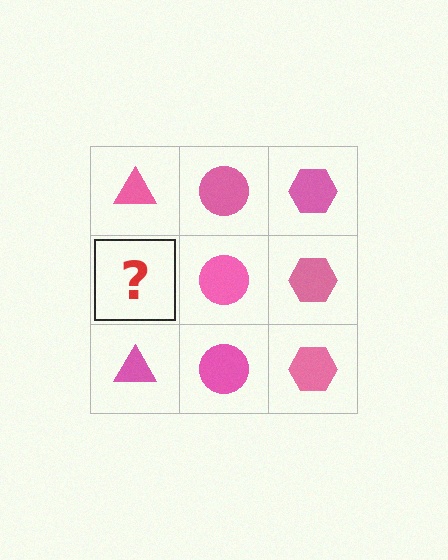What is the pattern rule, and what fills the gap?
The rule is that each column has a consistent shape. The gap should be filled with a pink triangle.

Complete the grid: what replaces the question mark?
The question mark should be replaced with a pink triangle.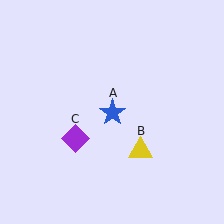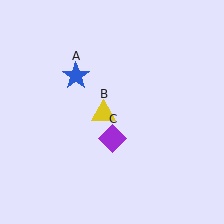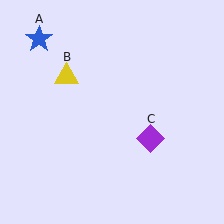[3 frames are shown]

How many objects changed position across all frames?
3 objects changed position: blue star (object A), yellow triangle (object B), purple diamond (object C).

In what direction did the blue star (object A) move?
The blue star (object A) moved up and to the left.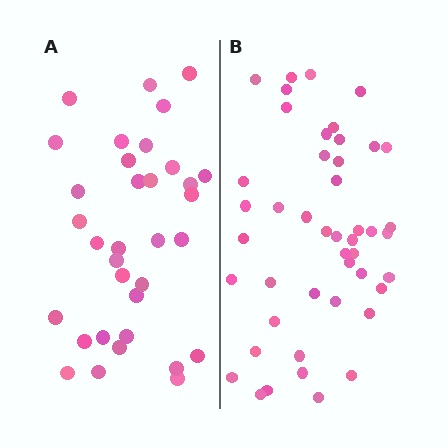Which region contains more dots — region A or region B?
Region B (the right region) has more dots.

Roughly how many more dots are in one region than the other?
Region B has roughly 12 or so more dots than region A.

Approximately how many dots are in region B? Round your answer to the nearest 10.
About 50 dots. (The exact count is 46, which rounds to 50.)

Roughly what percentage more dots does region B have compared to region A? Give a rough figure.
About 35% more.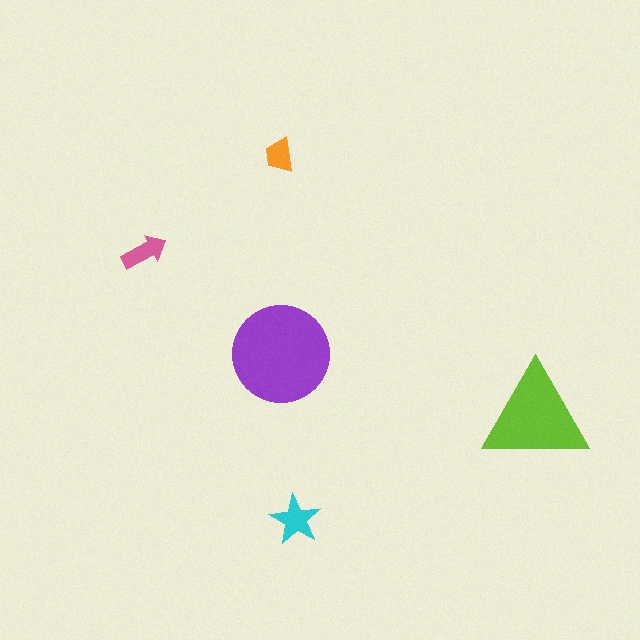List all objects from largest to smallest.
The purple circle, the lime triangle, the cyan star, the pink arrow, the orange trapezoid.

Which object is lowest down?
The cyan star is bottommost.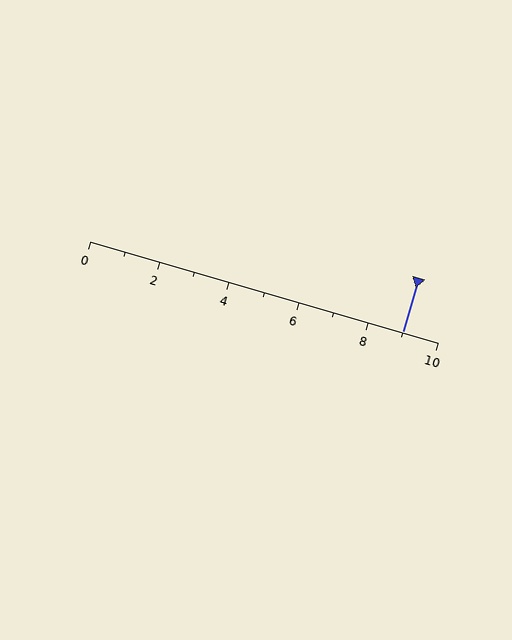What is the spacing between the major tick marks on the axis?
The major ticks are spaced 2 apart.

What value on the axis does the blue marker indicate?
The marker indicates approximately 9.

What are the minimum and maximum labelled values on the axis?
The axis runs from 0 to 10.